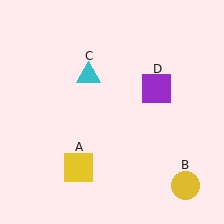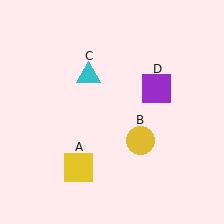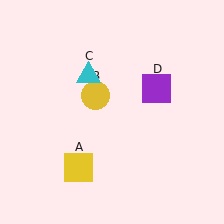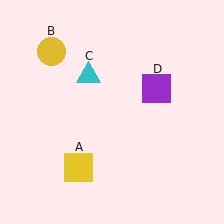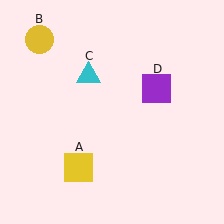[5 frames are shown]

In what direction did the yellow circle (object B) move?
The yellow circle (object B) moved up and to the left.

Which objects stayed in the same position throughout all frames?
Yellow square (object A) and cyan triangle (object C) and purple square (object D) remained stationary.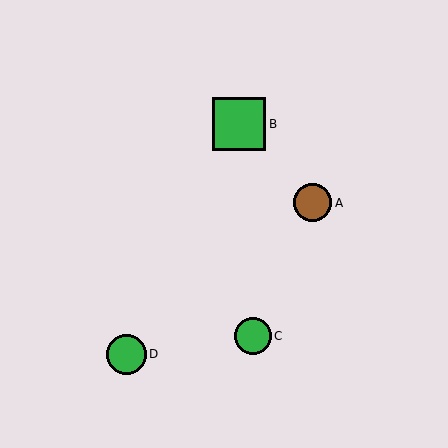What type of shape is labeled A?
Shape A is a brown circle.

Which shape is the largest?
The green square (labeled B) is the largest.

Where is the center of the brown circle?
The center of the brown circle is at (312, 203).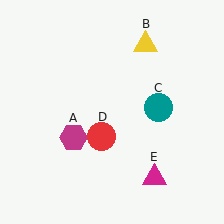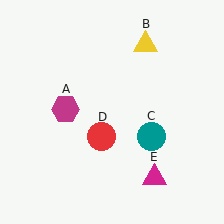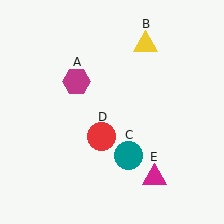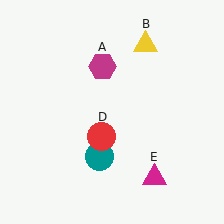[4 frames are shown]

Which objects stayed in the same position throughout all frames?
Yellow triangle (object B) and red circle (object D) and magenta triangle (object E) remained stationary.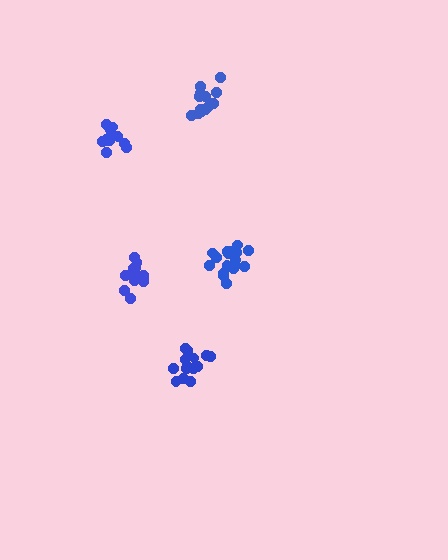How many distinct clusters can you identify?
There are 5 distinct clusters.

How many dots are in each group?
Group 1: 12 dots, Group 2: 14 dots, Group 3: 17 dots, Group 4: 13 dots, Group 5: 14 dots (70 total).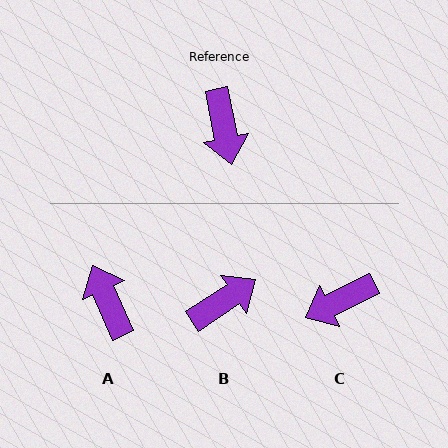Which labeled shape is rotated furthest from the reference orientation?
A, about 167 degrees away.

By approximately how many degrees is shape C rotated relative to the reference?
Approximately 75 degrees clockwise.